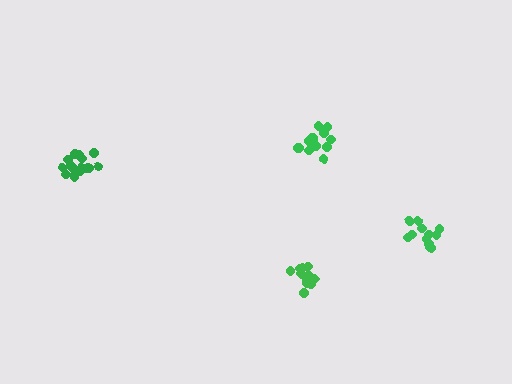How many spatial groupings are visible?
There are 4 spatial groupings.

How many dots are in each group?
Group 1: 17 dots, Group 2: 13 dots, Group 3: 15 dots, Group 4: 12 dots (57 total).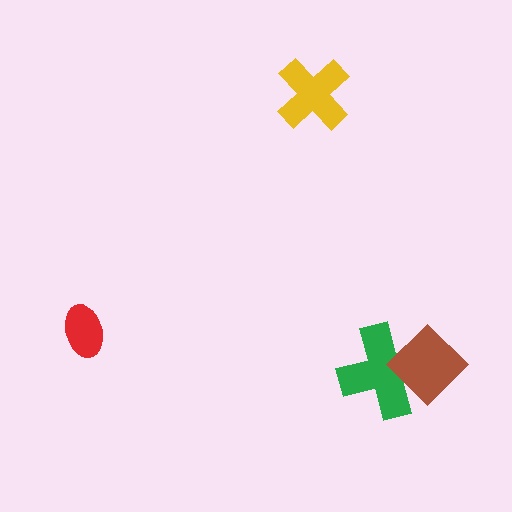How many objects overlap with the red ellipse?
0 objects overlap with the red ellipse.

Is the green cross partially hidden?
Yes, it is partially covered by another shape.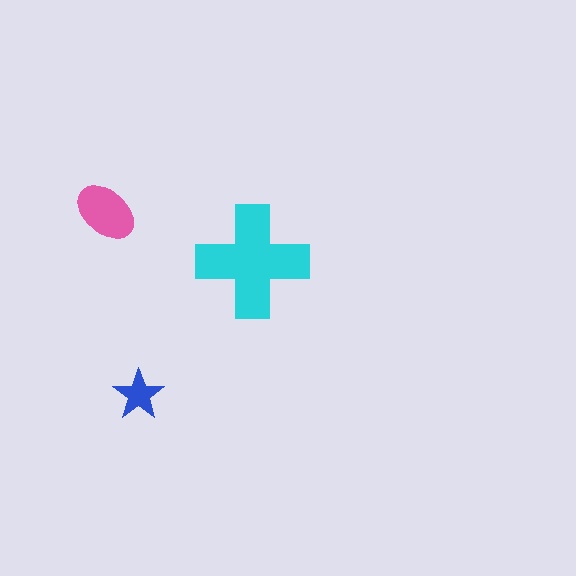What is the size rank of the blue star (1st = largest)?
3rd.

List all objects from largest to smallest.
The cyan cross, the pink ellipse, the blue star.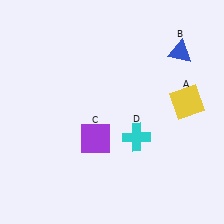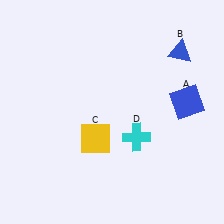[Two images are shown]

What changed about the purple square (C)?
In Image 1, C is purple. In Image 2, it changed to yellow.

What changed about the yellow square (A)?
In Image 1, A is yellow. In Image 2, it changed to blue.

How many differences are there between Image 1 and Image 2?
There are 2 differences between the two images.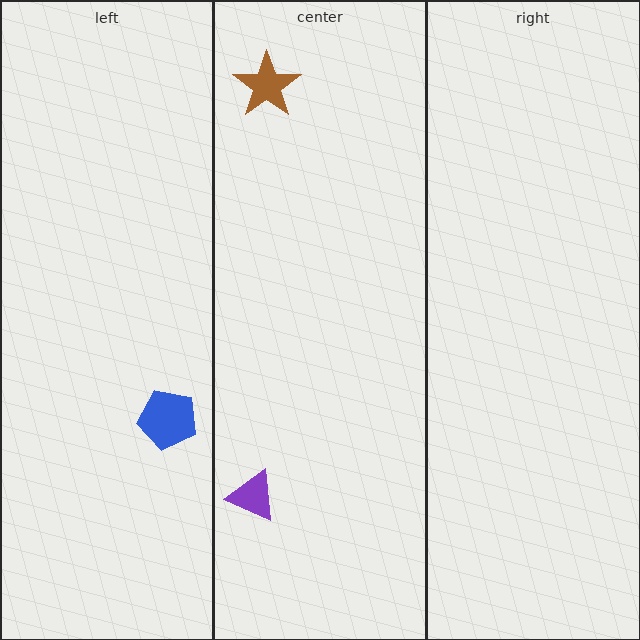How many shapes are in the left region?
1.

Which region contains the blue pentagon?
The left region.